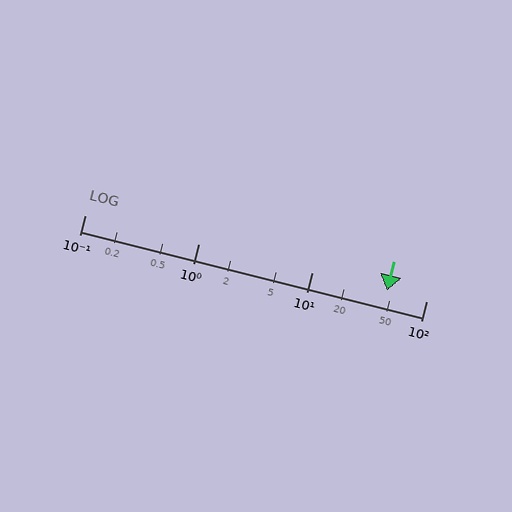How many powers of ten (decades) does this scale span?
The scale spans 3 decades, from 0.1 to 100.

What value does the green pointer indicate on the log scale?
The pointer indicates approximately 45.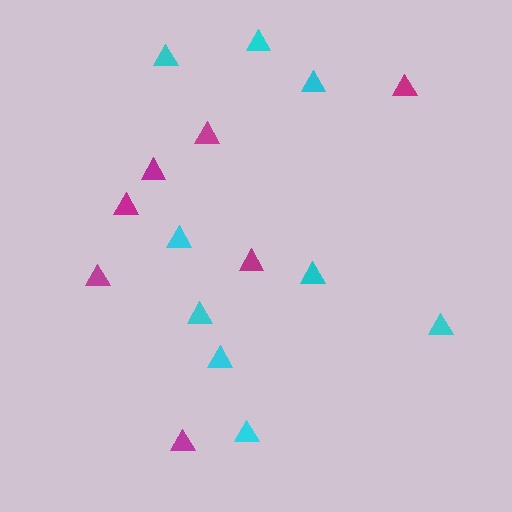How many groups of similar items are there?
There are 2 groups: one group of magenta triangles (7) and one group of cyan triangles (9).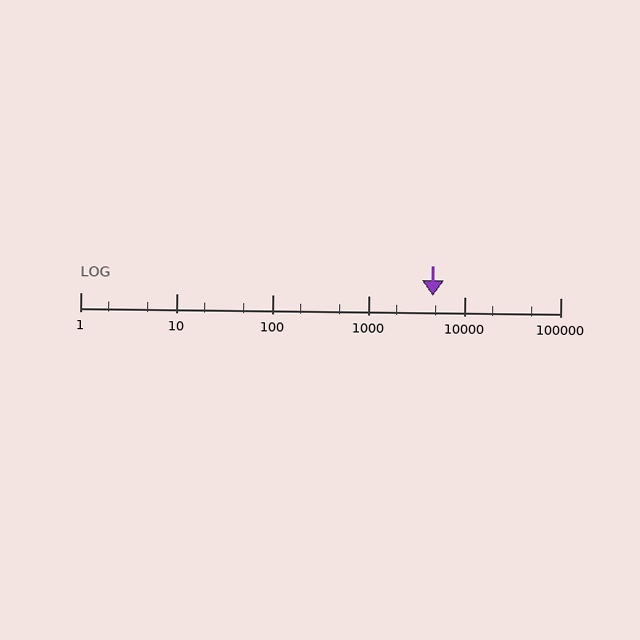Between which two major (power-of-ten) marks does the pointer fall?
The pointer is between 1000 and 10000.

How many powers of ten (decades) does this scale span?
The scale spans 5 decades, from 1 to 100000.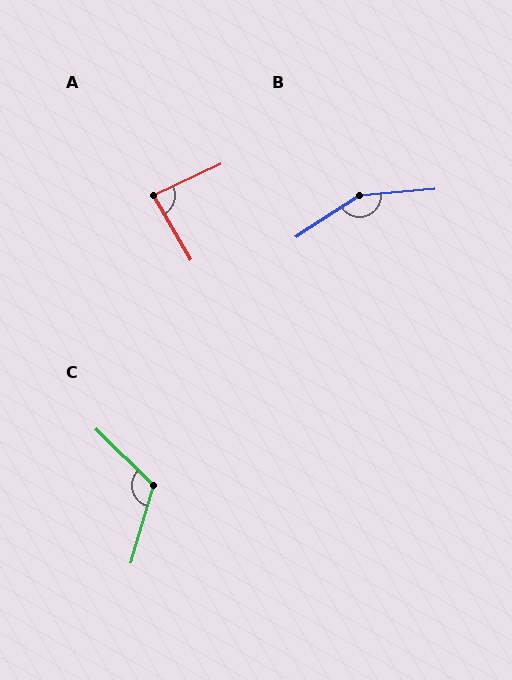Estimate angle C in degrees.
Approximately 118 degrees.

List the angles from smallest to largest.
A (85°), C (118°), B (151°).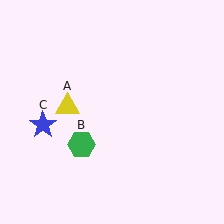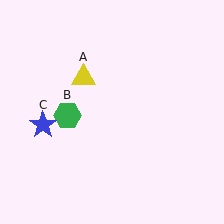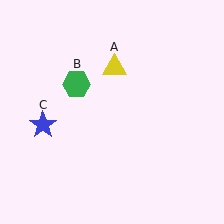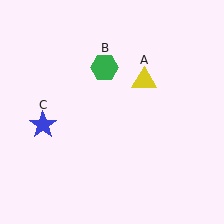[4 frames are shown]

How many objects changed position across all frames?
2 objects changed position: yellow triangle (object A), green hexagon (object B).